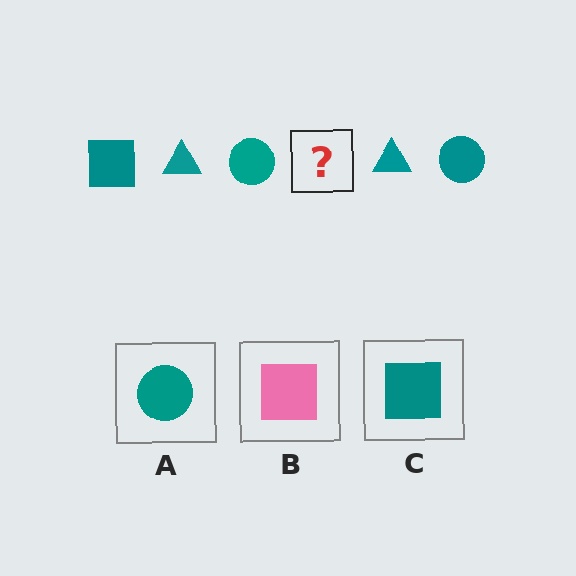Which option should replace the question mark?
Option C.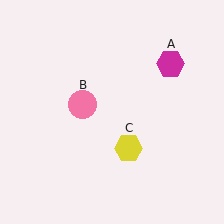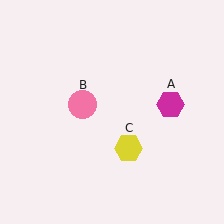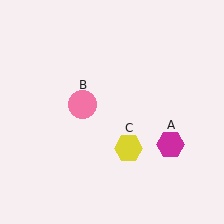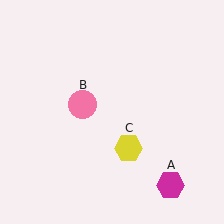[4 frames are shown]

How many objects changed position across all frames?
1 object changed position: magenta hexagon (object A).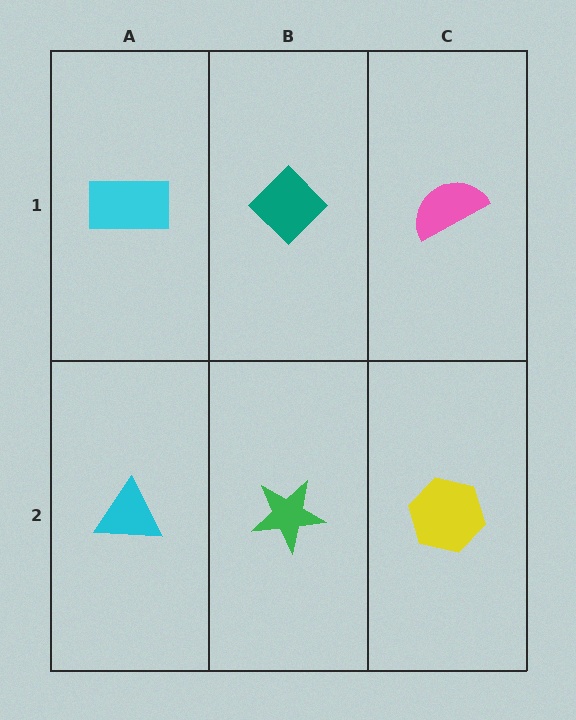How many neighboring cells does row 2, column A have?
2.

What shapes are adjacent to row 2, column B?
A teal diamond (row 1, column B), a cyan triangle (row 2, column A), a yellow hexagon (row 2, column C).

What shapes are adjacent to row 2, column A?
A cyan rectangle (row 1, column A), a green star (row 2, column B).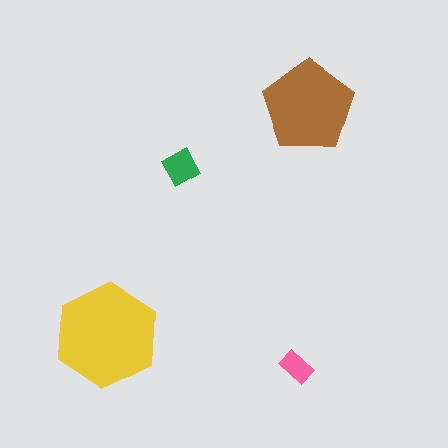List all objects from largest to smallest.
The yellow hexagon, the brown pentagon, the green diamond, the pink rectangle.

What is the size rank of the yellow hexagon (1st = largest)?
1st.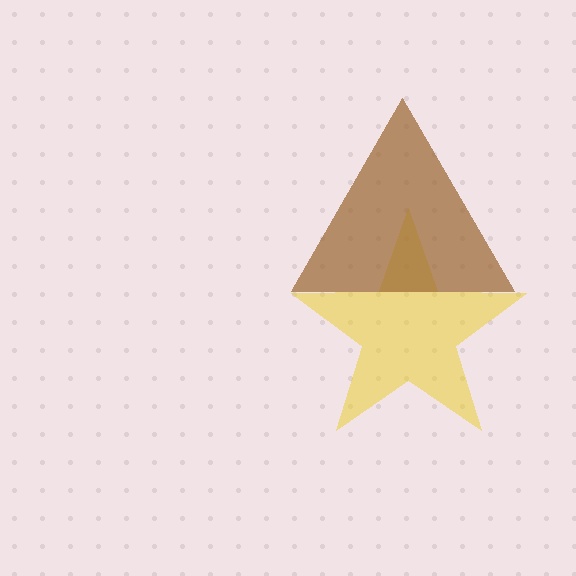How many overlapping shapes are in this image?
There are 2 overlapping shapes in the image.